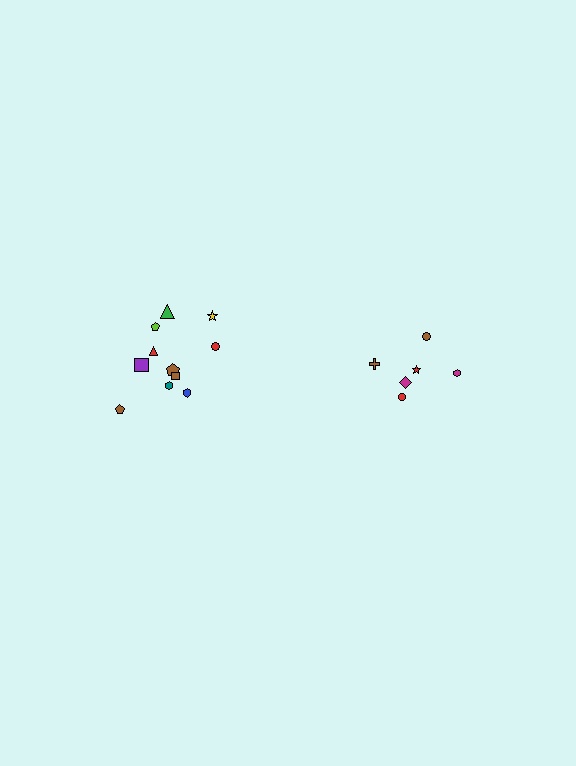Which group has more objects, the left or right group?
The left group.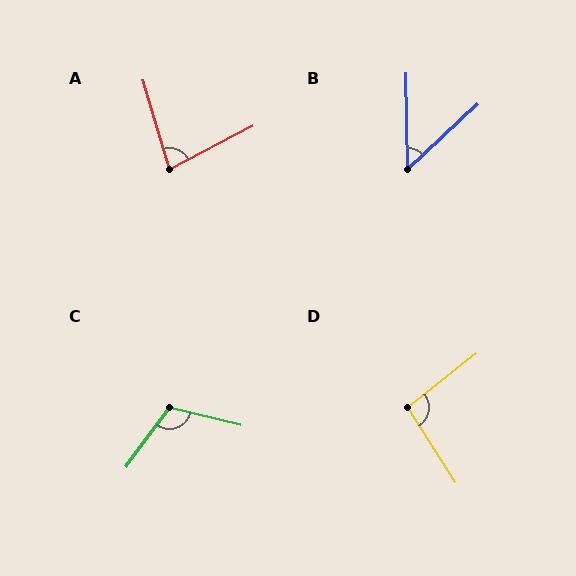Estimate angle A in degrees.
Approximately 79 degrees.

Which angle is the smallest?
B, at approximately 48 degrees.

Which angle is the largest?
C, at approximately 113 degrees.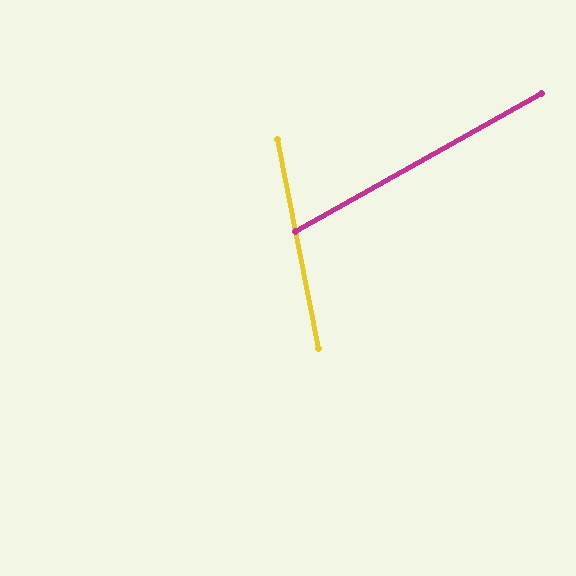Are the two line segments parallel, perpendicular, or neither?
Neither parallel nor perpendicular — they differ by about 72°.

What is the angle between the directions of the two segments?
Approximately 72 degrees.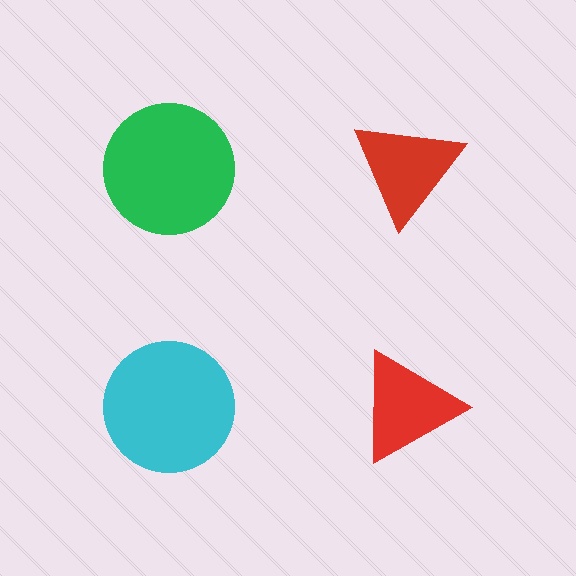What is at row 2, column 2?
A red triangle.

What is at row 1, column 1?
A green circle.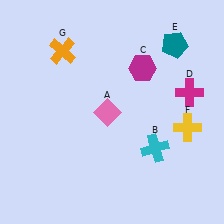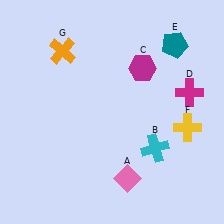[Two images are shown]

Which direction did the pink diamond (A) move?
The pink diamond (A) moved down.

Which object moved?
The pink diamond (A) moved down.